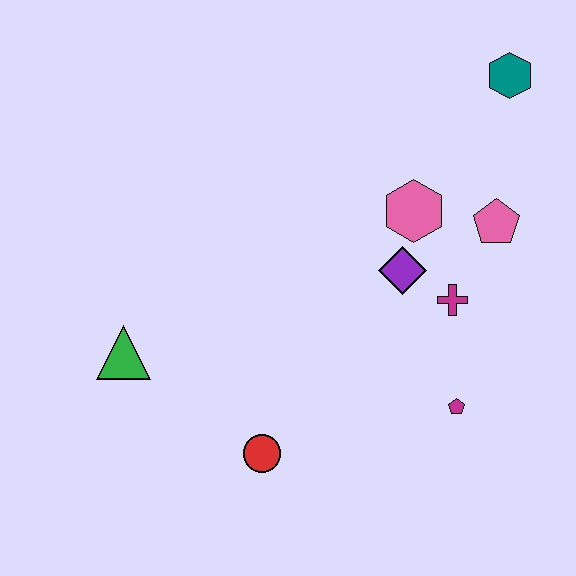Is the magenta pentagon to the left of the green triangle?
No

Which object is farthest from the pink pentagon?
The green triangle is farthest from the pink pentagon.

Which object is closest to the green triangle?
The red circle is closest to the green triangle.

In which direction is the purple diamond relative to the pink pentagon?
The purple diamond is to the left of the pink pentagon.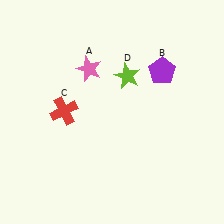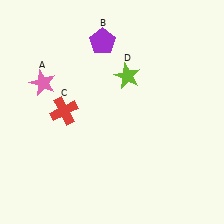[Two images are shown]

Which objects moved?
The objects that moved are: the pink star (A), the purple pentagon (B).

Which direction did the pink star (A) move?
The pink star (A) moved left.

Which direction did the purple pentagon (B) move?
The purple pentagon (B) moved left.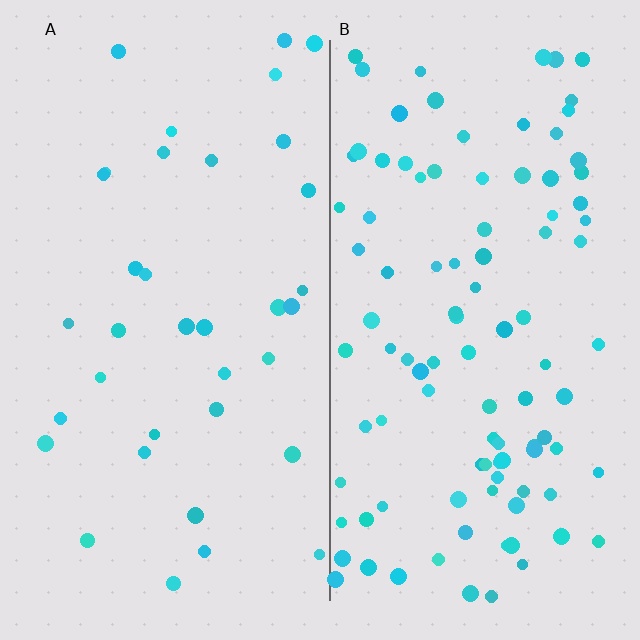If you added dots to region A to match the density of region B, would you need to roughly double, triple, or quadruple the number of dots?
Approximately triple.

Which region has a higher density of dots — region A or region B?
B (the right).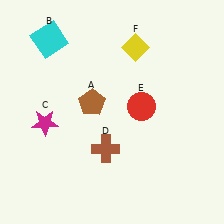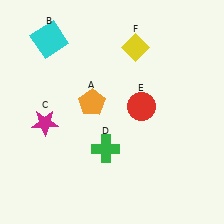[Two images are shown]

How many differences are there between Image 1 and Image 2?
There are 2 differences between the two images.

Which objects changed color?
A changed from brown to orange. D changed from brown to green.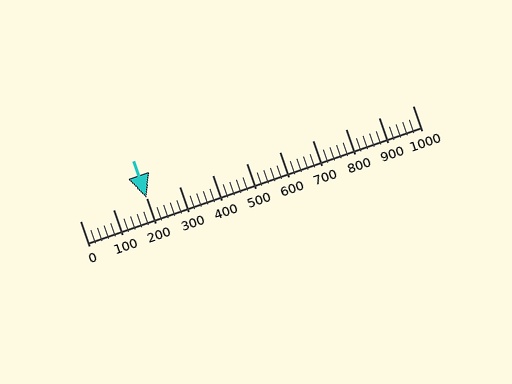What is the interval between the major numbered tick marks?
The major tick marks are spaced 100 units apart.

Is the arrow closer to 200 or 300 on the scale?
The arrow is closer to 200.